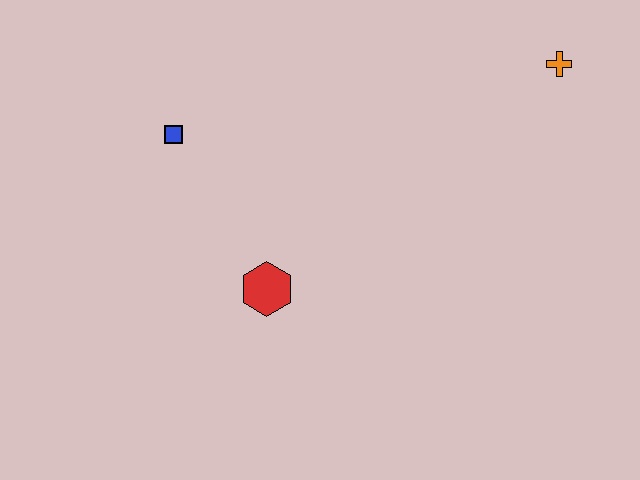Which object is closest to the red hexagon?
The blue square is closest to the red hexagon.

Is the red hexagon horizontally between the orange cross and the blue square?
Yes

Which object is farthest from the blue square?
The orange cross is farthest from the blue square.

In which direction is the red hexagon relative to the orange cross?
The red hexagon is to the left of the orange cross.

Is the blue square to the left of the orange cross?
Yes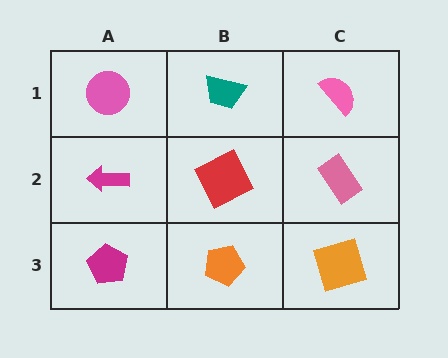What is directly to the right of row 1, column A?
A teal trapezoid.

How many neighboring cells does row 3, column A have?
2.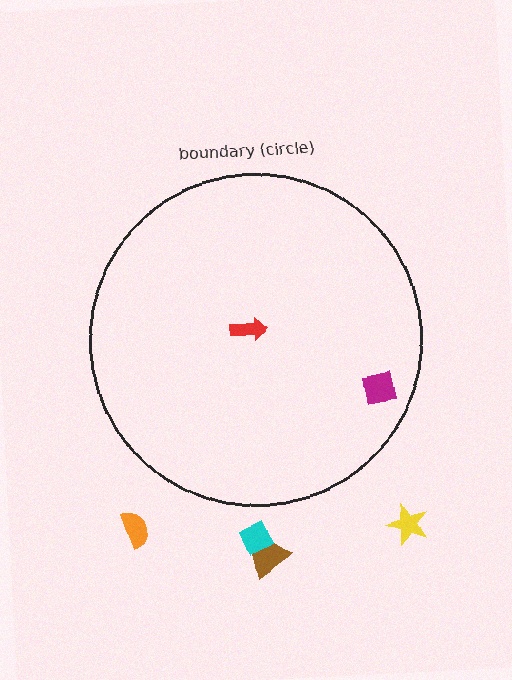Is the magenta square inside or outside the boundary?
Inside.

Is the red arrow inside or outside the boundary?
Inside.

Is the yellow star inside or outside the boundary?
Outside.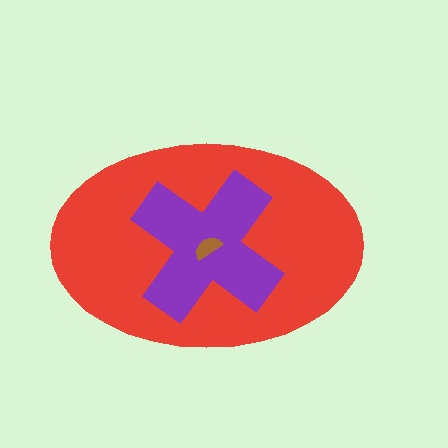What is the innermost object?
The brown semicircle.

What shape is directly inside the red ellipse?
The purple cross.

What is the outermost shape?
The red ellipse.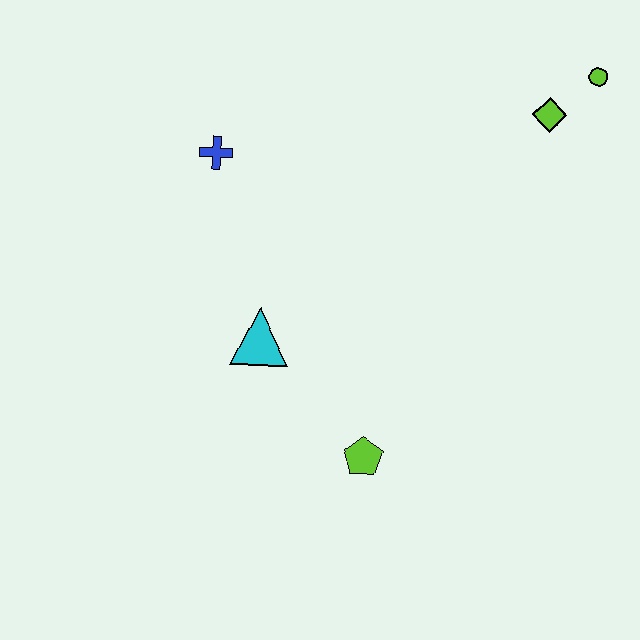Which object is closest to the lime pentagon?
The cyan triangle is closest to the lime pentagon.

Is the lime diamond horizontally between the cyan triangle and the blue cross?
No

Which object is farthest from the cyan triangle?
The lime circle is farthest from the cyan triangle.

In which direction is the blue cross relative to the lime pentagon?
The blue cross is above the lime pentagon.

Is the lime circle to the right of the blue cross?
Yes